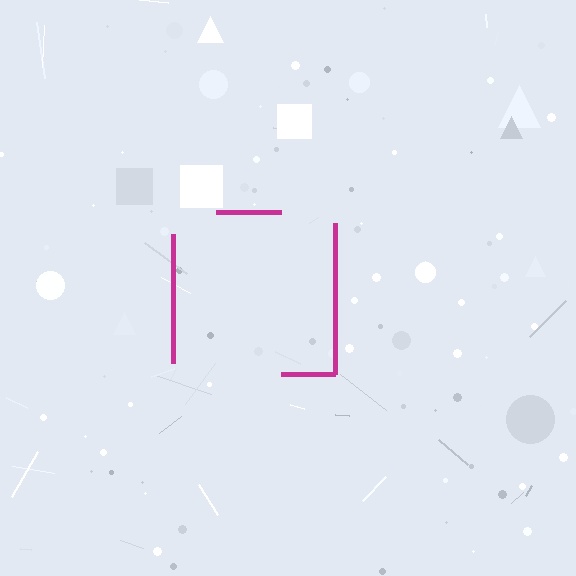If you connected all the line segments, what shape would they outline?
They would outline a square.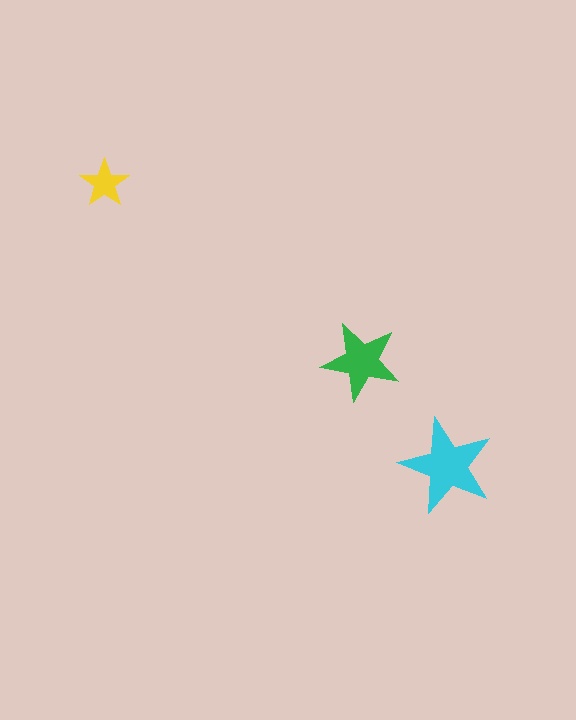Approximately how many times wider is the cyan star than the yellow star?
About 2 times wider.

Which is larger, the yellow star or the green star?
The green one.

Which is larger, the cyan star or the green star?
The cyan one.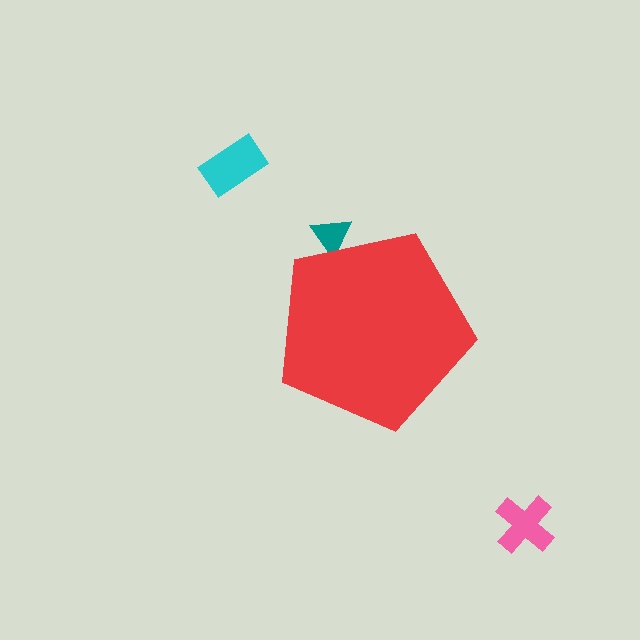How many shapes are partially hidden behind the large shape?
1 shape is partially hidden.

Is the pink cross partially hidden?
No, the pink cross is fully visible.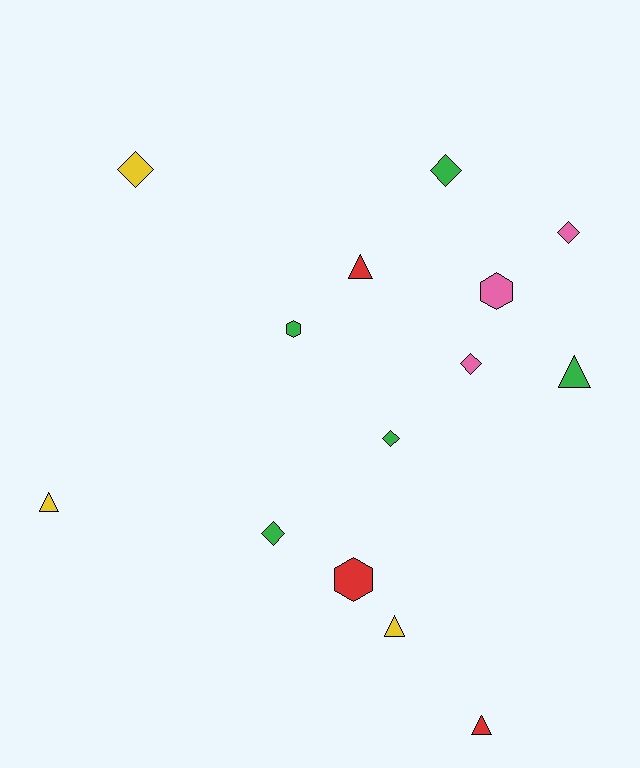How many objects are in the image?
There are 14 objects.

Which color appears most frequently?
Green, with 5 objects.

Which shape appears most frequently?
Diamond, with 6 objects.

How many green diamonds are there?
There are 3 green diamonds.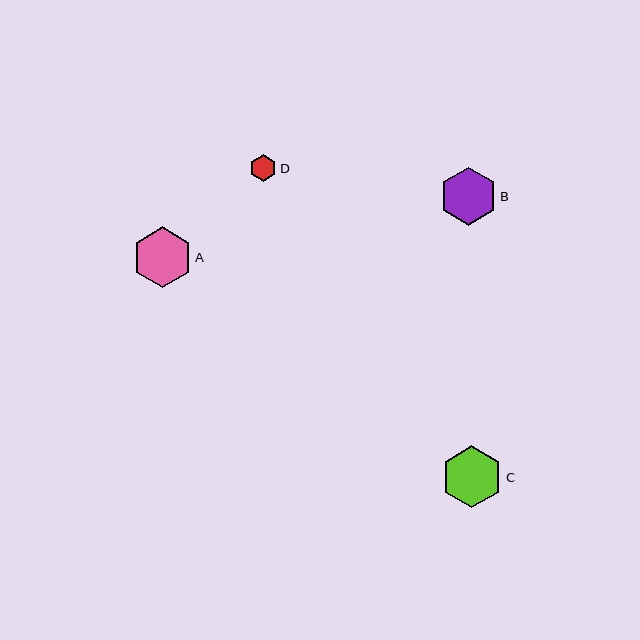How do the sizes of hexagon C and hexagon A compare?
Hexagon C and hexagon A are approximately the same size.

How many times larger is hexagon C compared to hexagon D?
Hexagon C is approximately 2.3 times the size of hexagon D.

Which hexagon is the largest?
Hexagon C is the largest with a size of approximately 62 pixels.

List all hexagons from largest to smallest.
From largest to smallest: C, A, B, D.